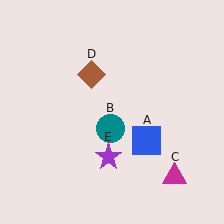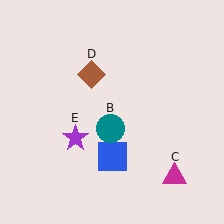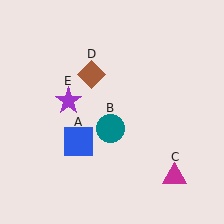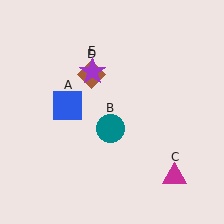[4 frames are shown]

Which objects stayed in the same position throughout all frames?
Teal circle (object B) and magenta triangle (object C) and brown diamond (object D) remained stationary.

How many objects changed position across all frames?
2 objects changed position: blue square (object A), purple star (object E).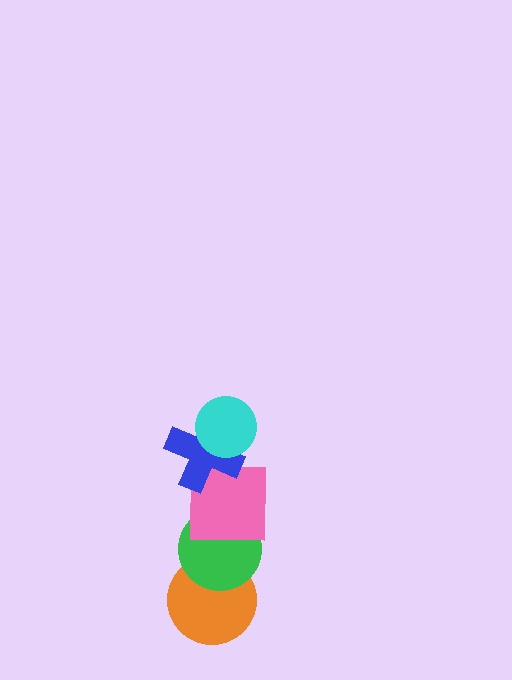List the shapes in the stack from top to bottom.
From top to bottom: the cyan circle, the blue cross, the pink square, the green circle, the orange circle.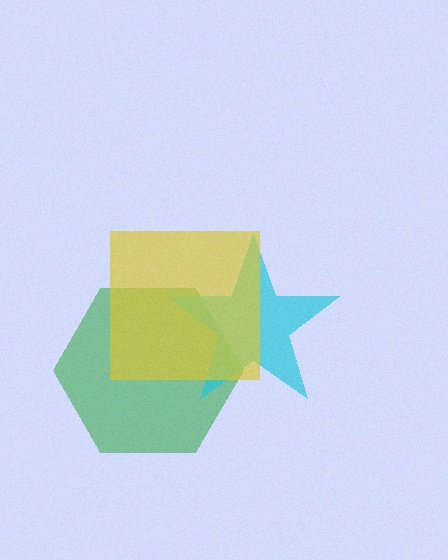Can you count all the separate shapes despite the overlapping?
Yes, there are 3 separate shapes.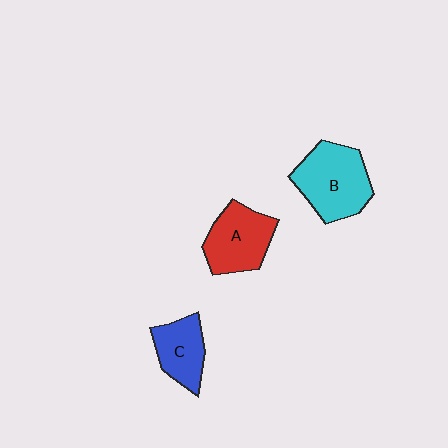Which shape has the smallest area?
Shape C (blue).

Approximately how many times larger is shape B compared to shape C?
Approximately 1.6 times.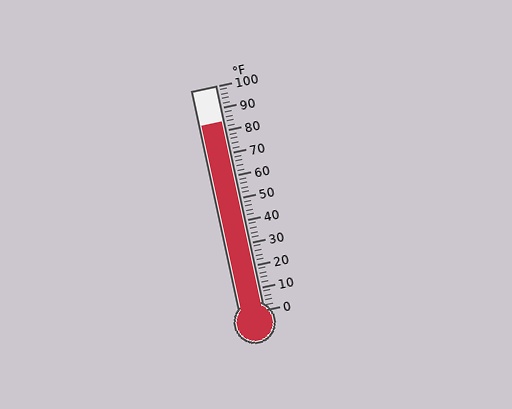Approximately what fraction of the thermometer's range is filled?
The thermometer is filled to approximately 85% of its range.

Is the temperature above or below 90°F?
The temperature is below 90°F.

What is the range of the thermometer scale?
The thermometer scale ranges from 0°F to 100°F.